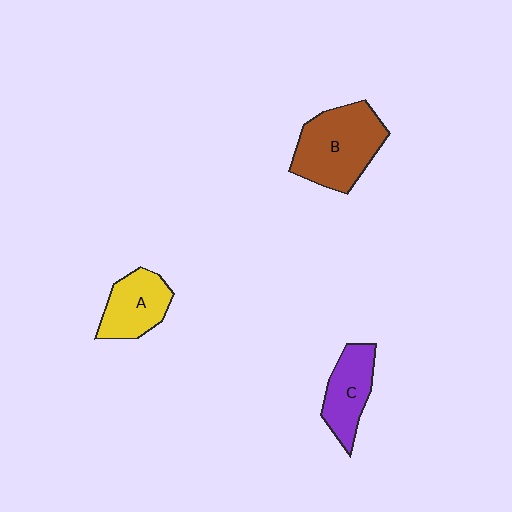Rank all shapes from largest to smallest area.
From largest to smallest: B (brown), A (yellow), C (purple).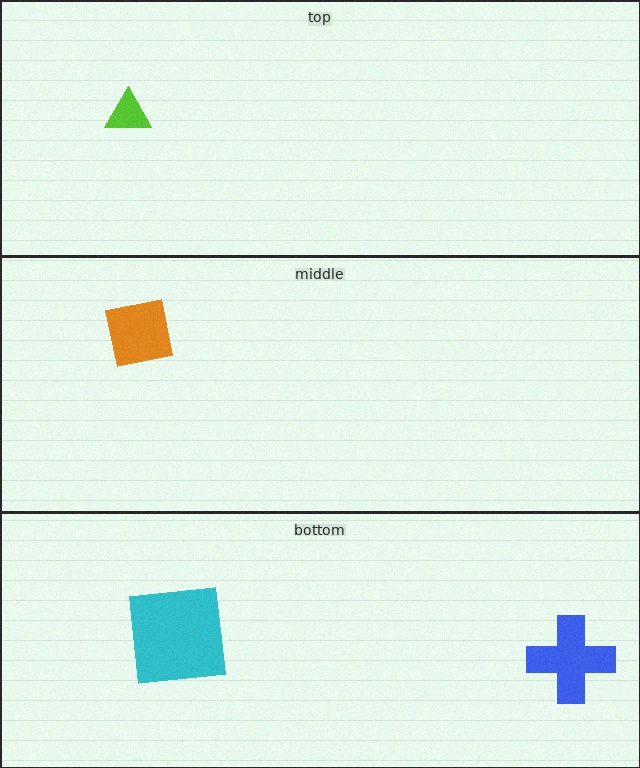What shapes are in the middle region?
The orange square.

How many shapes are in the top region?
1.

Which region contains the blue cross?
The bottom region.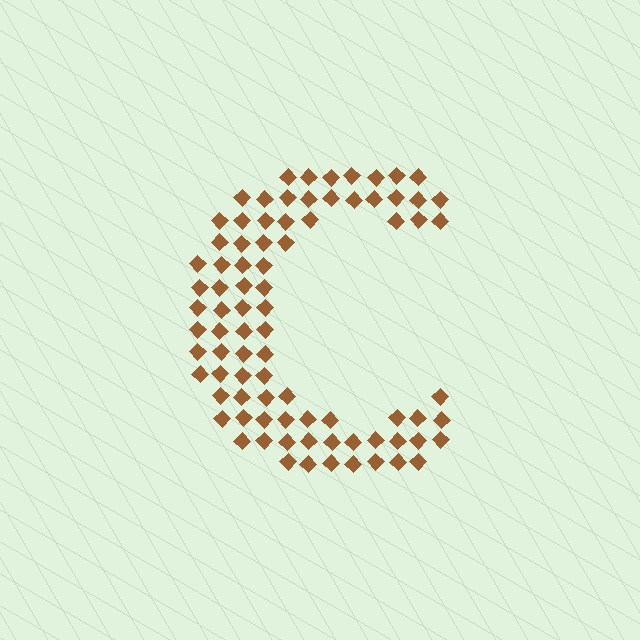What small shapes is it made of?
It is made of small diamonds.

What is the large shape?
The large shape is the letter C.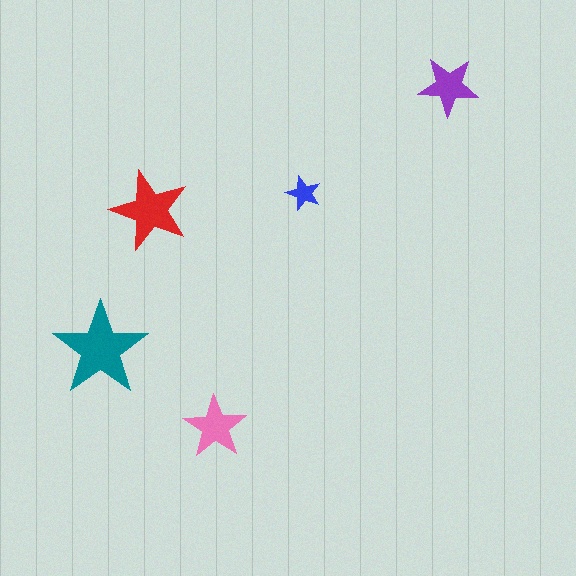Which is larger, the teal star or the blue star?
The teal one.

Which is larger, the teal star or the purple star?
The teal one.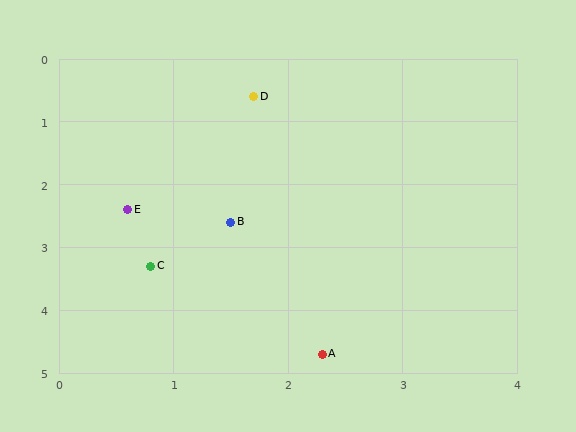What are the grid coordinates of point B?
Point B is at approximately (1.5, 2.6).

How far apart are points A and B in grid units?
Points A and B are about 2.2 grid units apart.